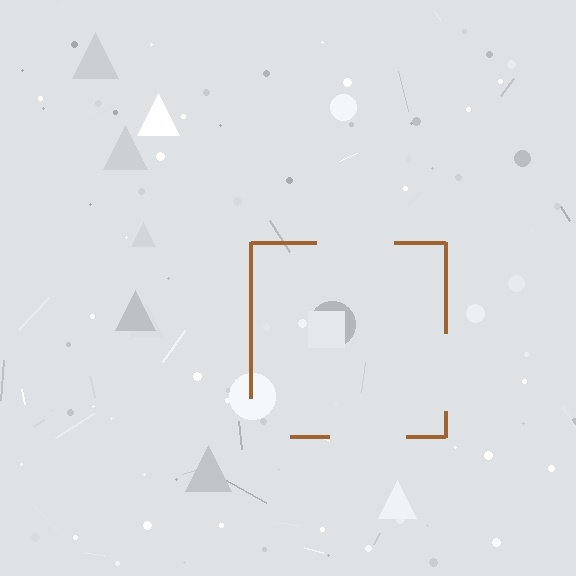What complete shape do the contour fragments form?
The contour fragments form a square.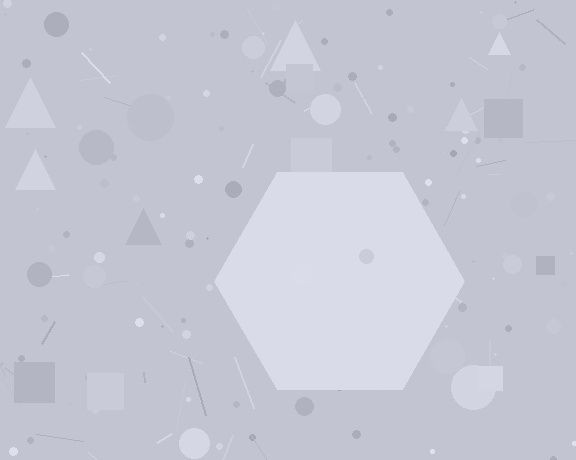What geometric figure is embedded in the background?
A hexagon is embedded in the background.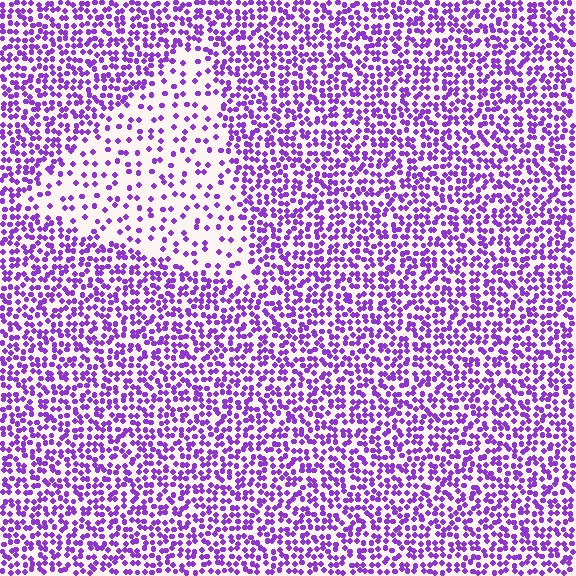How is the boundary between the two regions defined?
The boundary is defined by a change in element density (approximately 2.5x ratio). All elements are the same color, size, and shape.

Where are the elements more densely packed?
The elements are more densely packed outside the triangle boundary.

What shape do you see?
I see a triangle.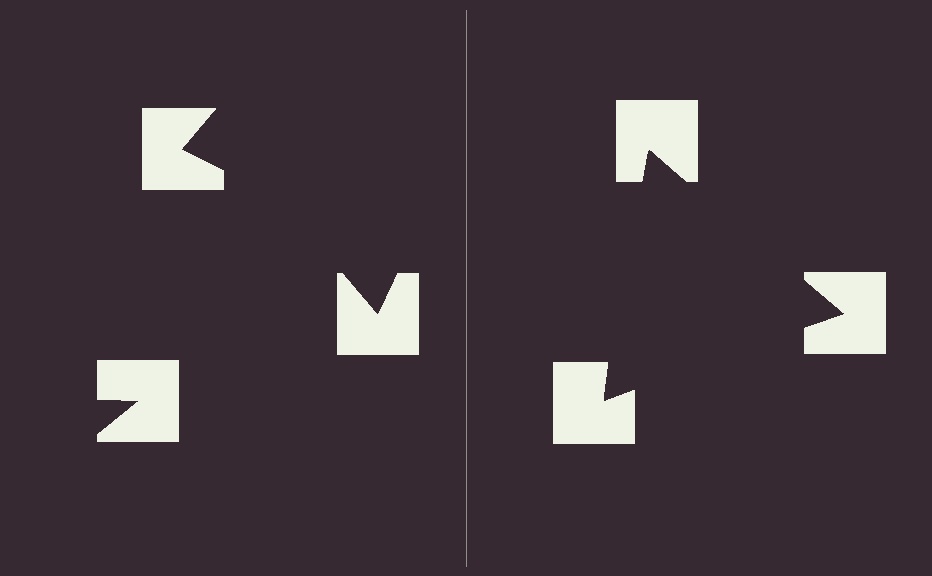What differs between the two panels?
The notched squares are positioned identically on both sides; only the wedge orientations differ. On the right they align to a triangle; on the left they are misaligned.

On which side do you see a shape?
An illusory triangle appears on the right side. On the left side the wedge cuts are rotated, so no coherent shape forms.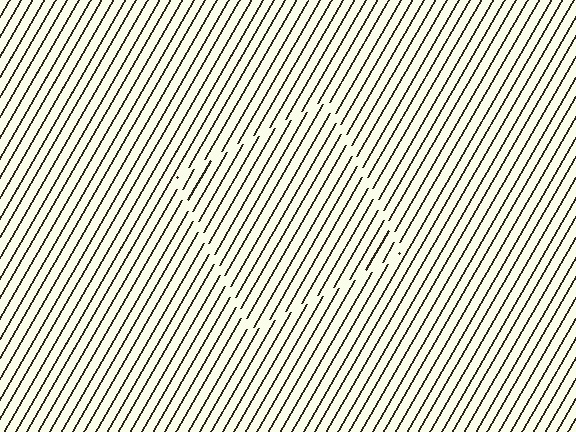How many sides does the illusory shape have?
4 sides — the line-ends trace a square.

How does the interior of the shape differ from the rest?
The interior of the shape contains the same grating, shifted by half a period — the contour is defined by the phase discontinuity where line-ends from the inner and outer gratings abut.